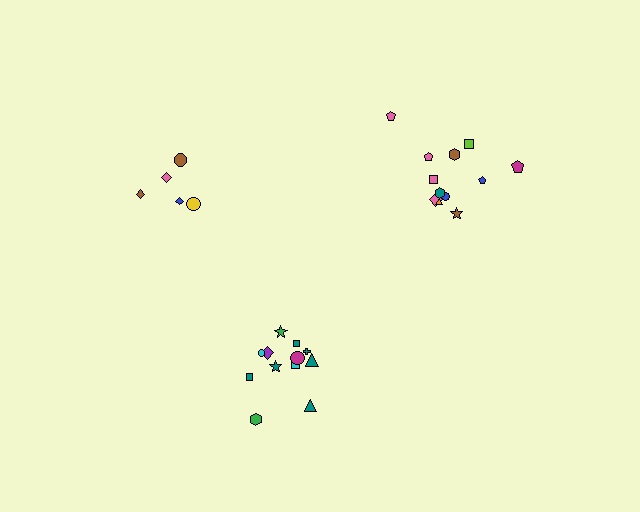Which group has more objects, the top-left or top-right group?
The top-right group.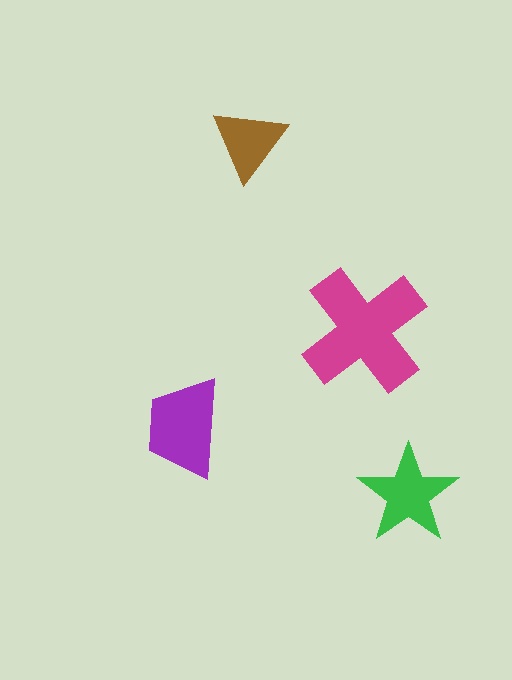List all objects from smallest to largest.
The brown triangle, the green star, the purple trapezoid, the magenta cross.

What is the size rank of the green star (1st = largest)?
3rd.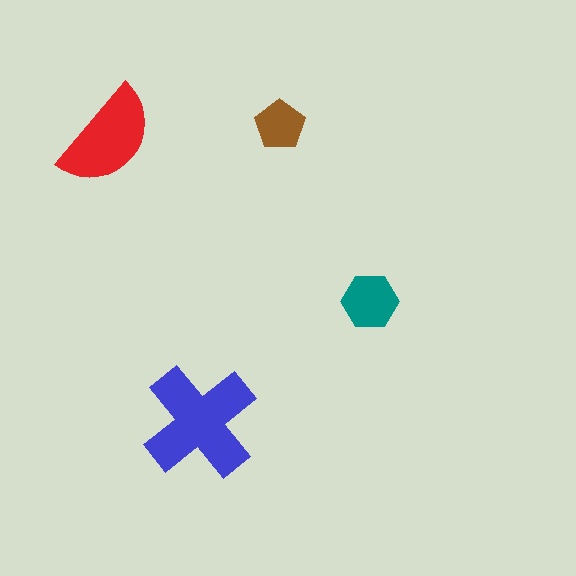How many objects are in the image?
There are 4 objects in the image.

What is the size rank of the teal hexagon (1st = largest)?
3rd.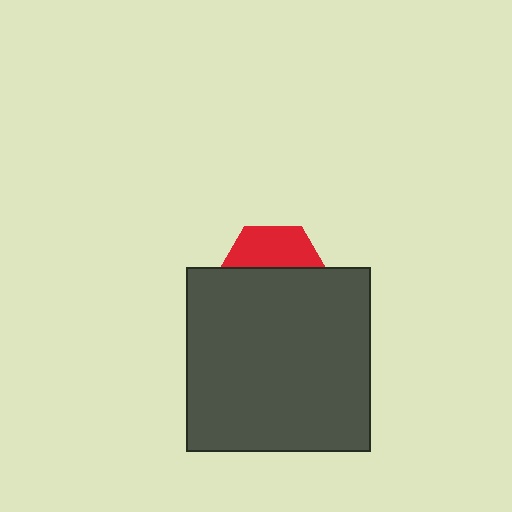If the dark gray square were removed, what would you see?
You would see the complete red hexagon.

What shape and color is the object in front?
The object in front is a dark gray square.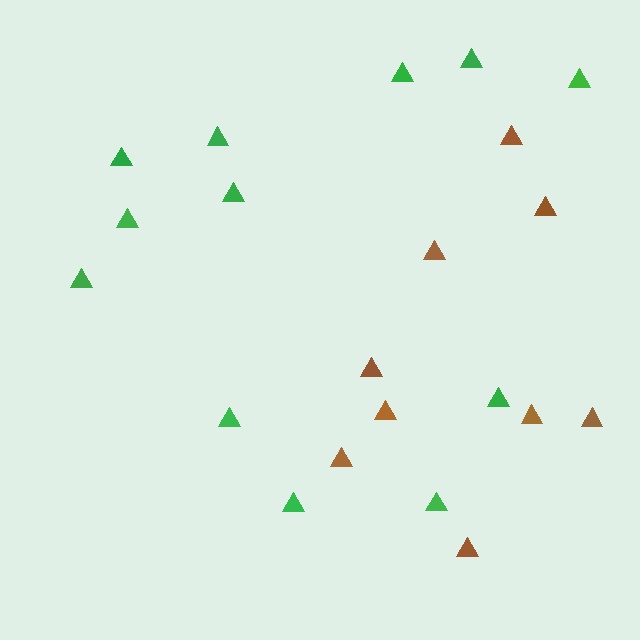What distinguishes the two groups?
There are 2 groups: one group of brown triangles (9) and one group of green triangles (12).